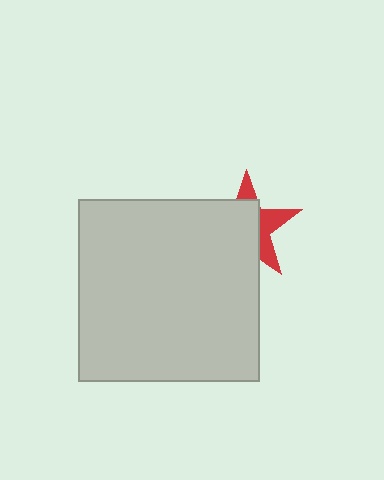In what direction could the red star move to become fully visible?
The red star could move toward the upper-right. That would shift it out from behind the light gray square entirely.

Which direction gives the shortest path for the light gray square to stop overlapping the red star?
Moving toward the lower-left gives the shortest separation.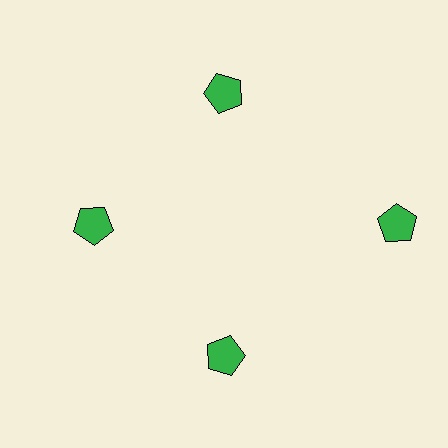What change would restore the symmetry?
The symmetry would be restored by moving it inward, back onto the ring so that all 4 pentagons sit at equal angles and equal distance from the center.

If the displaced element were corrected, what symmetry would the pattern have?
It would have 4-fold rotational symmetry — the pattern would map onto itself every 90 degrees.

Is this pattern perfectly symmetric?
No. The 4 green pentagons are arranged in a ring, but one element near the 3 o'clock position is pushed outward from the center, breaking the 4-fold rotational symmetry.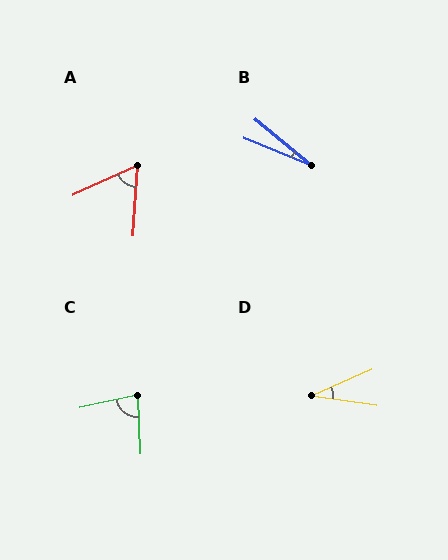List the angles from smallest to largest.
B (17°), D (32°), A (61°), C (80°).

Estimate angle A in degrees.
Approximately 61 degrees.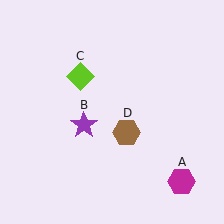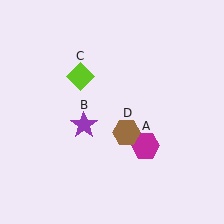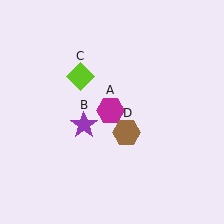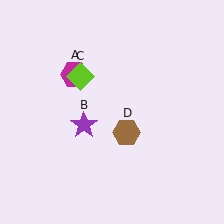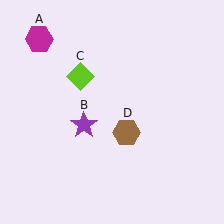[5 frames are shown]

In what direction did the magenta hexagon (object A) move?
The magenta hexagon (object A) moved up and to the left.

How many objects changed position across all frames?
1 object changed position: magenta hexagon (object A).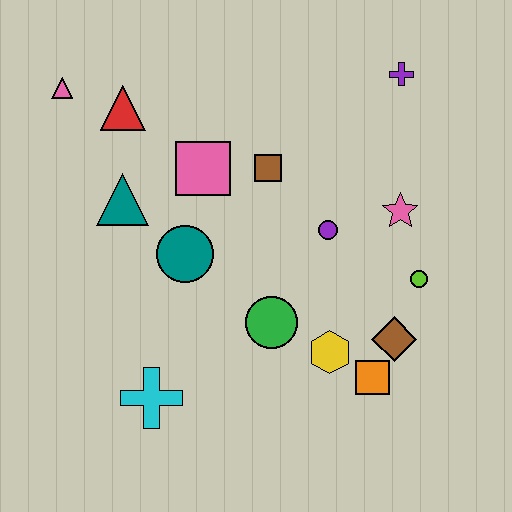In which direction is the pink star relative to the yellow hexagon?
The pink star is above the yellow hexagon.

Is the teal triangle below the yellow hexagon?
No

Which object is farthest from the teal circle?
The purple cross is farthest from the teal circle.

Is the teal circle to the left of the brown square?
Yes